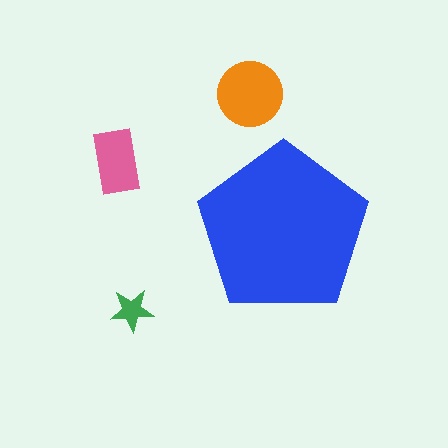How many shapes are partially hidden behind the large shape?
0 shapes are partially hidden.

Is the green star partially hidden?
No, the green star is fully visible.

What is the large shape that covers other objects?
A blue pentagon.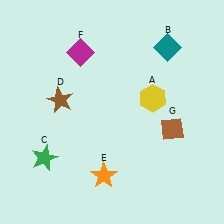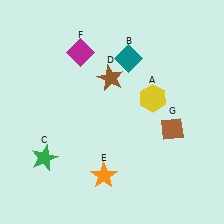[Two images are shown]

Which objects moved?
The objects that moved are: the teal diamond (B), the brown star (D).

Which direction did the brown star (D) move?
The brown star (D) moved right.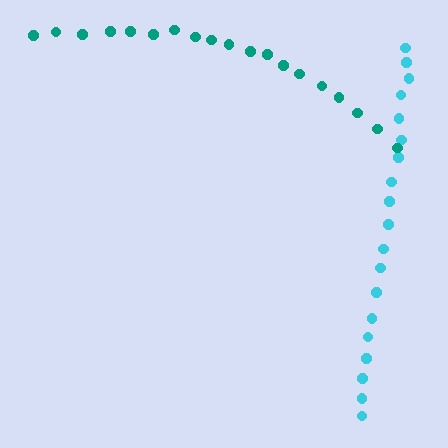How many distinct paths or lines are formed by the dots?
There are 2 distinct paths.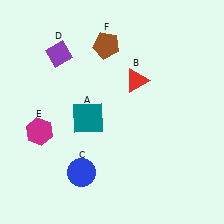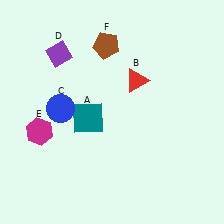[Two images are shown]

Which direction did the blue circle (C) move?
The blue circle (C) moved up.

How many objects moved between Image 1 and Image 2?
1 object moved between the two images.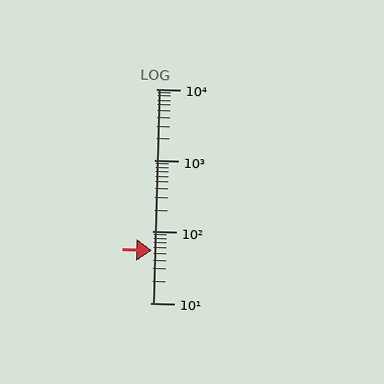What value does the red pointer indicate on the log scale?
The pointer indicates approximately 54.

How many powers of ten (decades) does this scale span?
The scale spans 3 decades, from 10 to 10000.